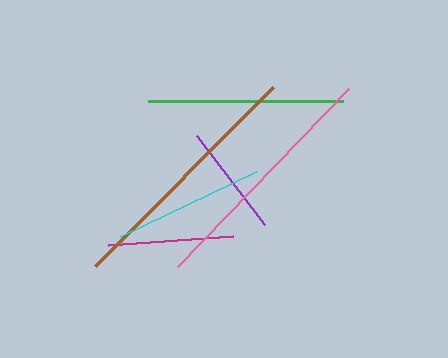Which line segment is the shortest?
The purple line is the shortest at approximately 112 pixels.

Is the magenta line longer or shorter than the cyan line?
The cyan line is longer than the magenta line.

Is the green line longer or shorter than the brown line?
The brown line is longer than the green line.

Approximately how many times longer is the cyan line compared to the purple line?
The cyan line is approximately 1.3 times the length of the purple line.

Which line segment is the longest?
The brown line is the longest at approximately 252 pixels.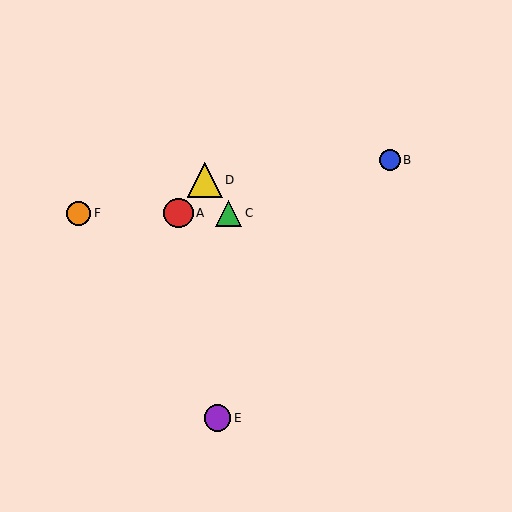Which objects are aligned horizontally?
Objects A, C, F are aligned horizontally.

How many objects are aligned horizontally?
3 objects (A, C, F) are aligned horizontally.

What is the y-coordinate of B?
Object B is at y≈160.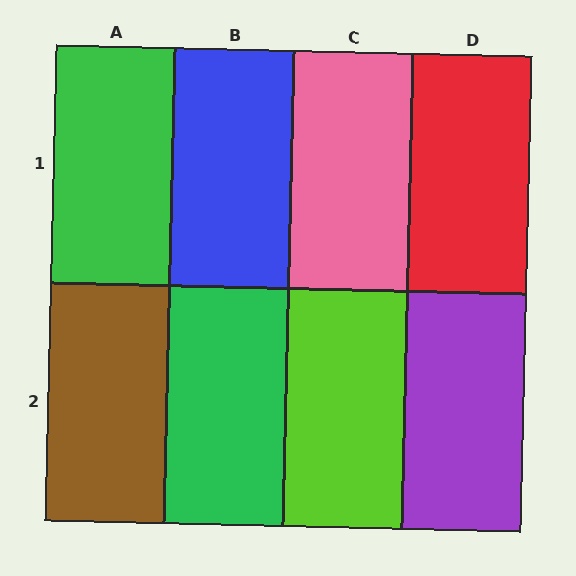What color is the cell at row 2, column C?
Lime.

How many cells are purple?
1 cell is purple.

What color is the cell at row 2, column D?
Purple.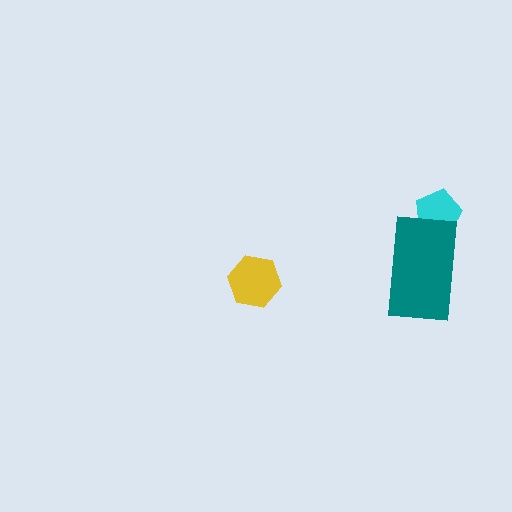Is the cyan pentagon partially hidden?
Yes, it is partially covered by another shape.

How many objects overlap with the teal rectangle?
1 object overlaps with the teal rectangle.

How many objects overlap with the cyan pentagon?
1 object overlaps with the cyan pentagon.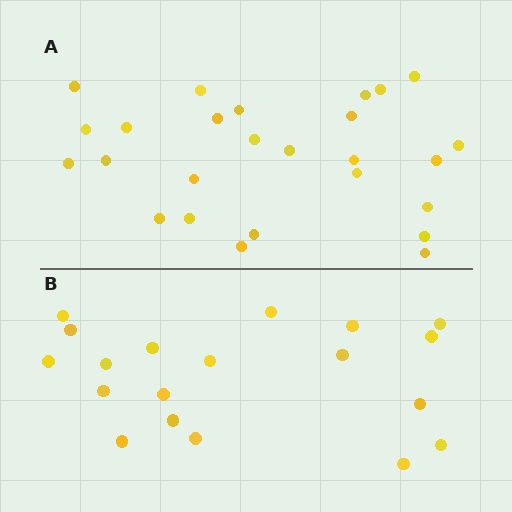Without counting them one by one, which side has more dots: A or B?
Region A (the top region) has more dots.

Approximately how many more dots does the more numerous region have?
Region A has roughly 8 or so more dots than region B.